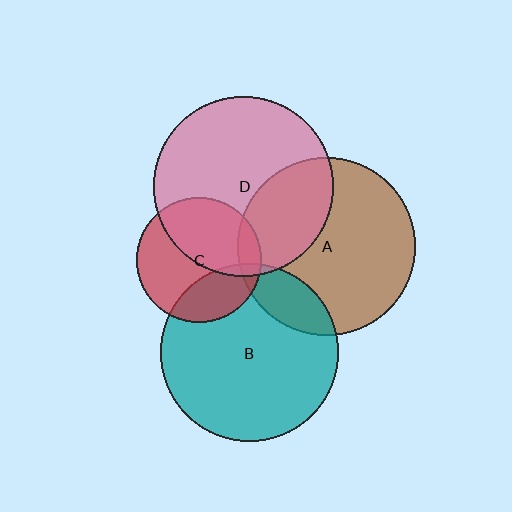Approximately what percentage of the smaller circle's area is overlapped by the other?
Approximately 15%.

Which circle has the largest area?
Circle D (pink).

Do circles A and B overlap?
Yes.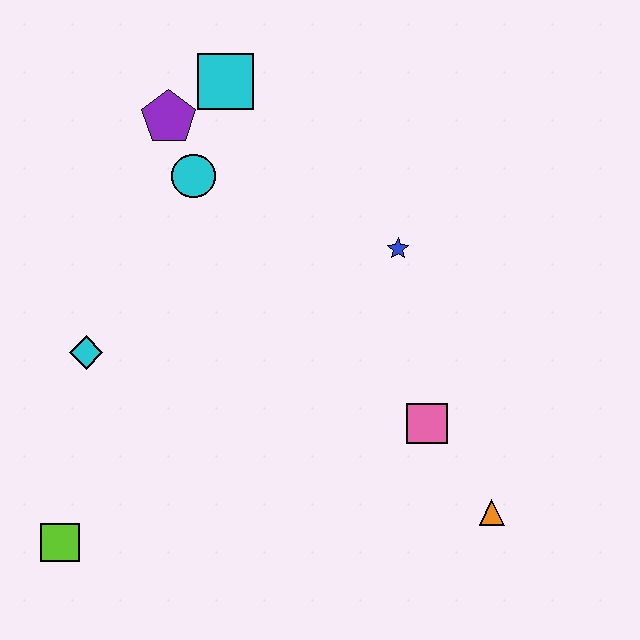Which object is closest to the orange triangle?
The pink square is closest to the orange triangle.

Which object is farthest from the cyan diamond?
The orange triangle is farthest from the cyan diamond.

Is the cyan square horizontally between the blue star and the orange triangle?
No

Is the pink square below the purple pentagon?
Yes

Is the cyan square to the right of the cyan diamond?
Yes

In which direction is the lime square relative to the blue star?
The lime square is to the left of the blue star.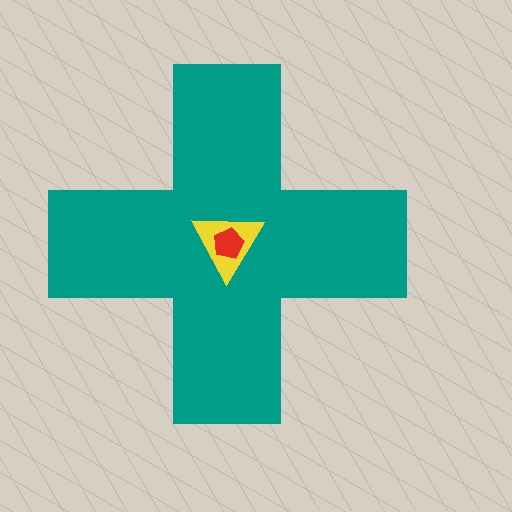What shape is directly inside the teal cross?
The yellow triangle.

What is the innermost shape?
The red pentagon.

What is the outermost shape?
The teal cross.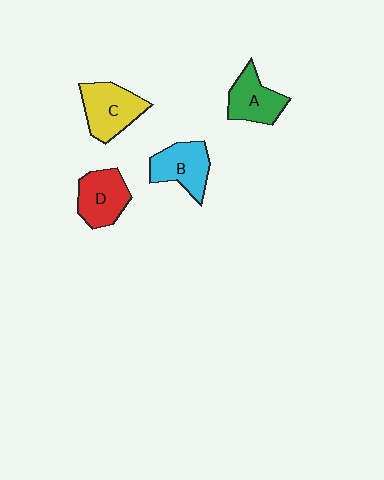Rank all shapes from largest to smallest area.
From largest to smallest: C (yellow), D (red), B (cyan), A (green).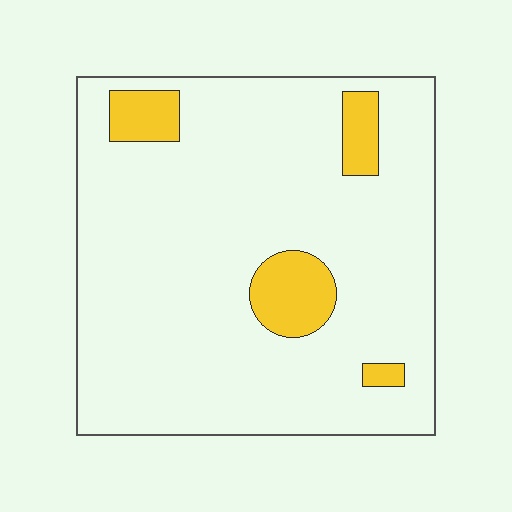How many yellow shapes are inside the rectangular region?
4.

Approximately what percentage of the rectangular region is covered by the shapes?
Approximately 10%.